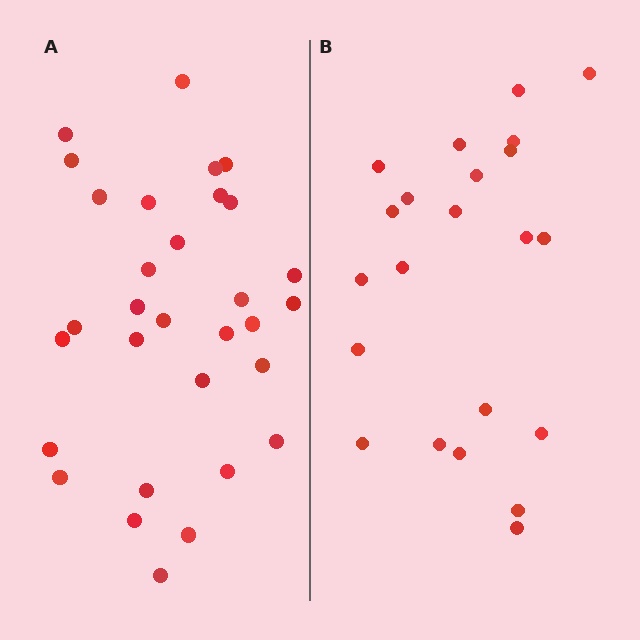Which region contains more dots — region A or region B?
Region A (the left region) has more dots.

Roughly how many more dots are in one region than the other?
Region A has roughly 8 or so more dots than region B.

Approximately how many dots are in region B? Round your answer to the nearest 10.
About 20 dots. (The exact count is 22, which rounds to 20.)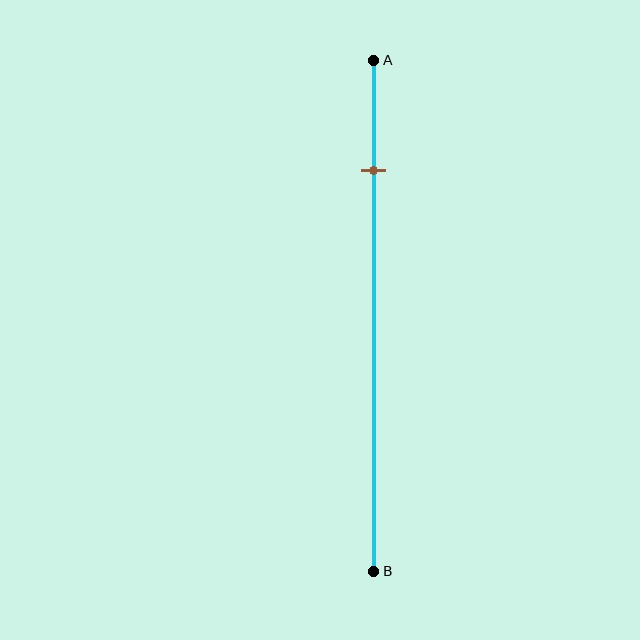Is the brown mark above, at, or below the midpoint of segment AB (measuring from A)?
The brown mark is above the midpoint of segment AB.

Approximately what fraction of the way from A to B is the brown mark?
The brown mark is approximately 20% of the way from A to B.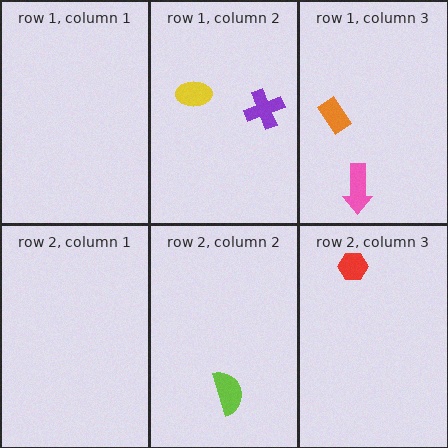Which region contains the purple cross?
The row 1, column 2 region.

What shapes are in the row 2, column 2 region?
The lime semicircle.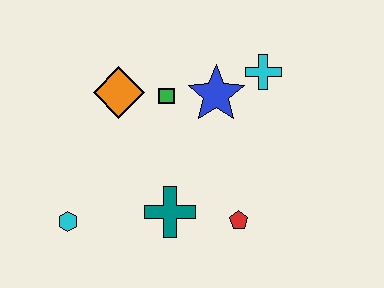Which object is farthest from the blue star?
The cyan hexagon is farthest from the blue star.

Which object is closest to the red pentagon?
The teal cross is closest to the red pentagon.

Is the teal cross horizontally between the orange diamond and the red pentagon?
Yes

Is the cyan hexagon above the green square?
No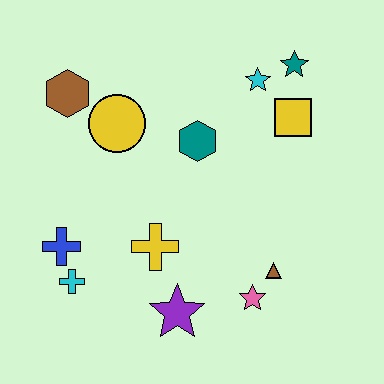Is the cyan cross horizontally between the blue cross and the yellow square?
Yes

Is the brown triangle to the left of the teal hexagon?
No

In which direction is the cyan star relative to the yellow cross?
The cyan star is above the yellow cross.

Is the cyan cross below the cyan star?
Yes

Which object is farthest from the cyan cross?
The teal star is farthest from the cyan cross.